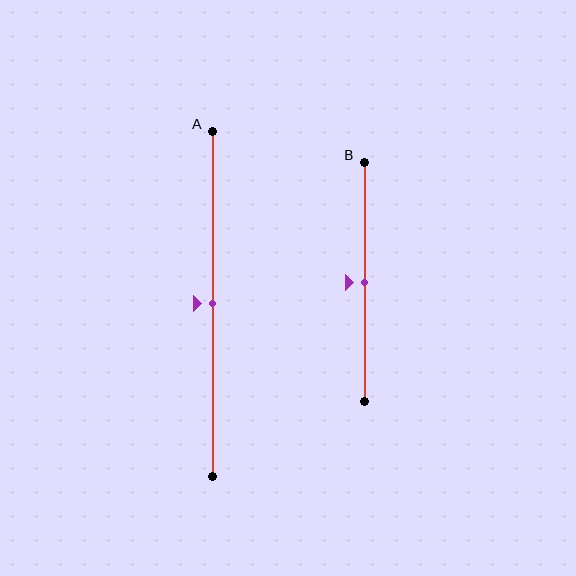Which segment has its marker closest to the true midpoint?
Segment A has its marker closest to the true midpoint.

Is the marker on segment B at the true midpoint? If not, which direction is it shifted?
Yes, the marker on segment B is at the true midpoint.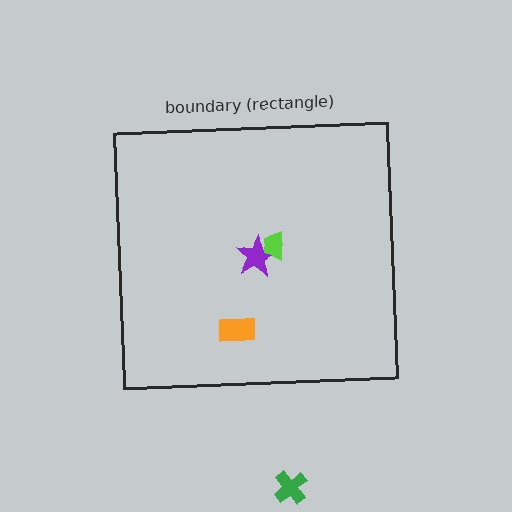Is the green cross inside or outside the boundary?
Outside.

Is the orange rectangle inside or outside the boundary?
Inside.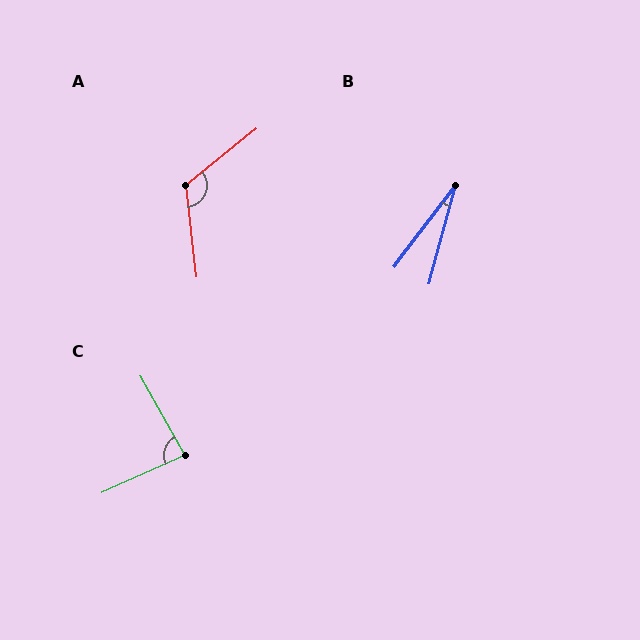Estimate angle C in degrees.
Approximately 86 degrees.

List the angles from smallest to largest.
B (22°), C (86°), A (122°).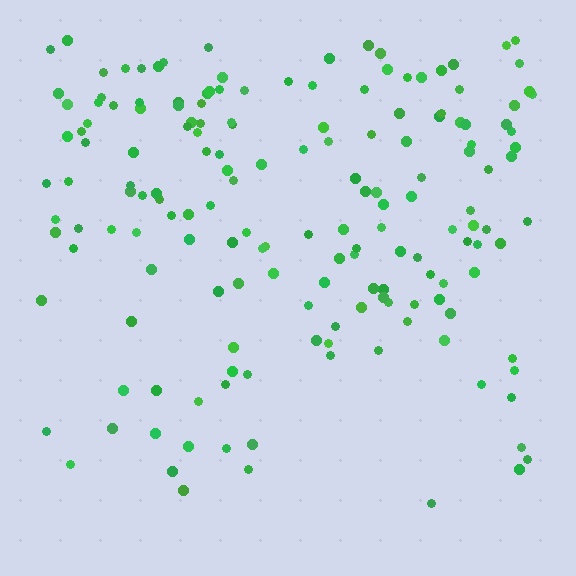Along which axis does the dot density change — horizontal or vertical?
Vertical.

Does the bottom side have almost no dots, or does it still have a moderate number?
Still a moderate number, just noticeably fewer than the top.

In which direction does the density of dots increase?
From bottom to top, with the top side densest.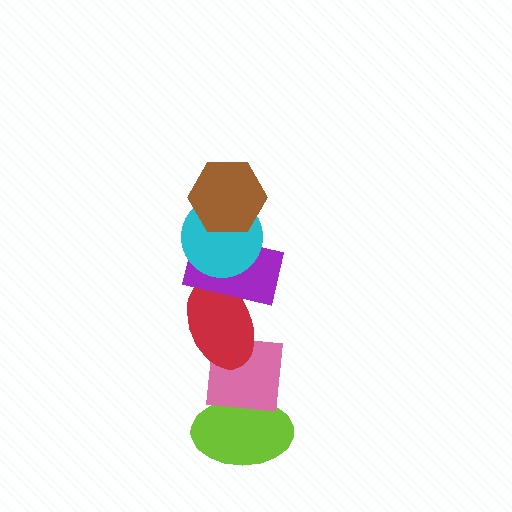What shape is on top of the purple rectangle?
The cyan circle is on top of the purple rectangle.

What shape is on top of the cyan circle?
The brown hexagon is on top of the cyan circle.